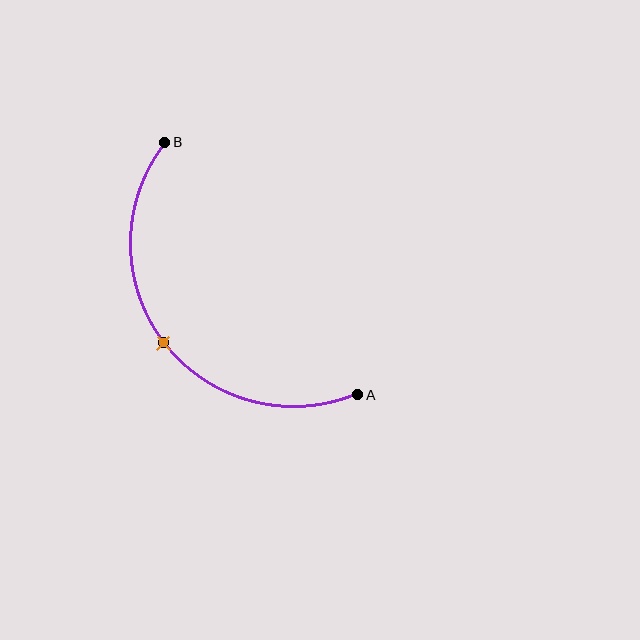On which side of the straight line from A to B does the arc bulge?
The arc bulges below and to the left of the straight line connecting A and B.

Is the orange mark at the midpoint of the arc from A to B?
Yes. The orange mark lies on the arc at equal arc-length from both A and B — it is the arc midpoint.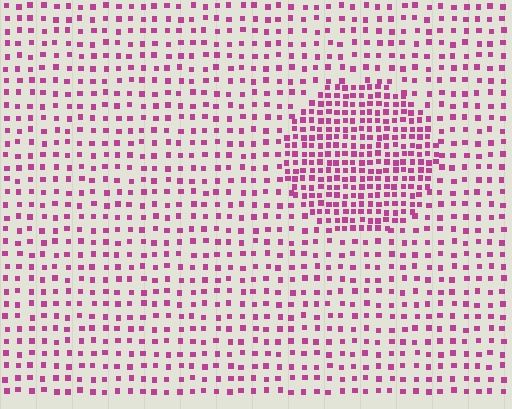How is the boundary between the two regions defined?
The boundary is defined by a change in element density (approximately 2.2x ratio). All elements are the same color, size, and shape.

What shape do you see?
I see a circle.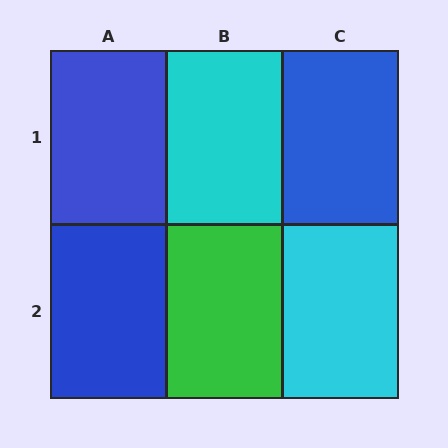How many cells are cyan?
2 cells are cyan.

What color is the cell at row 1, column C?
Blue.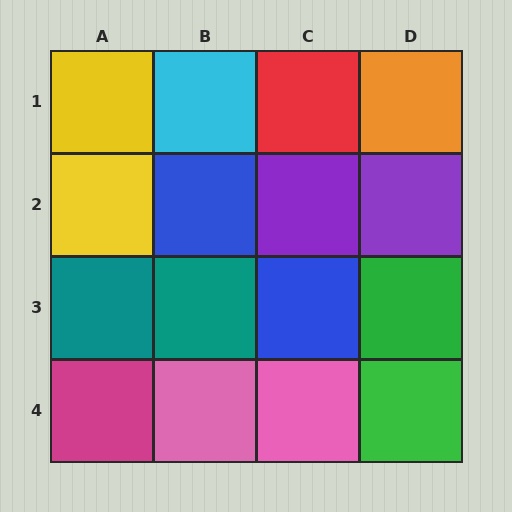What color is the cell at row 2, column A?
Yellow.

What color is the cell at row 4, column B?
Pink.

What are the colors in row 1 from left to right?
Yellow, cyan, red, orange.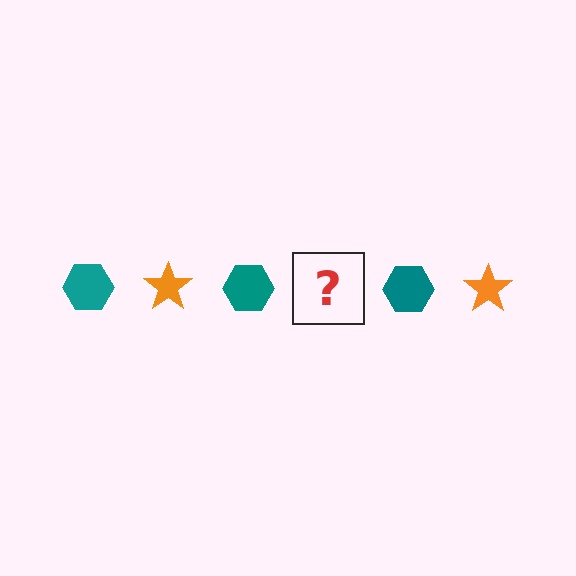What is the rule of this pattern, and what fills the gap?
The rule is that the pattern alternates between teal hexagon and orange star. The gap should be filled with an orange star.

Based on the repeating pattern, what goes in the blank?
The blank should be an orange star.